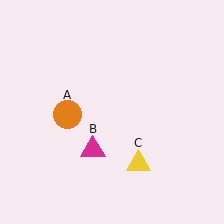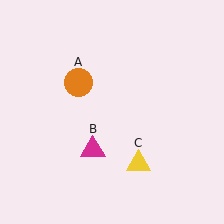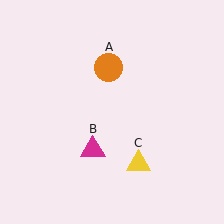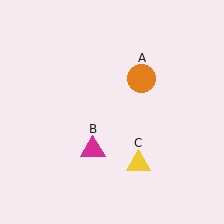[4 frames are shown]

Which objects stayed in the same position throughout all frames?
Magenta triangle (object B) and yellow triangle (object C) remained stationary.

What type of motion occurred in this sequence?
The orange circle (object A) rotated clockwise around the center of the scene.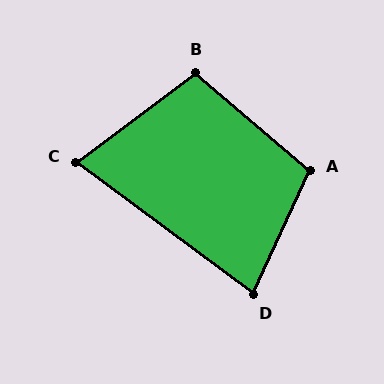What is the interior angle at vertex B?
Approximately 102 degrees (obtuse).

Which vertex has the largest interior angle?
A, at approximately 106 degrees.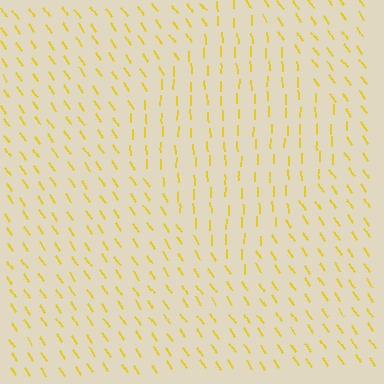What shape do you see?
I see a diamond.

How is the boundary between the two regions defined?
The boundary is defined purely by a change in line orientation (approximately 34 degrees difference). All lines are the same color and thickness.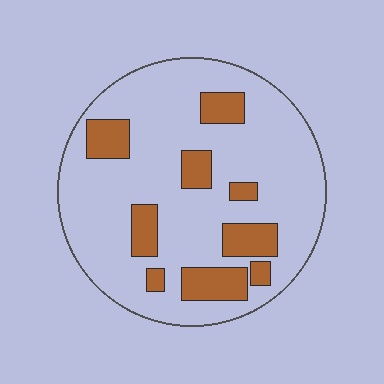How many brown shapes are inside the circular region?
9.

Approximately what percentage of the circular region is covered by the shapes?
Approximately 20%.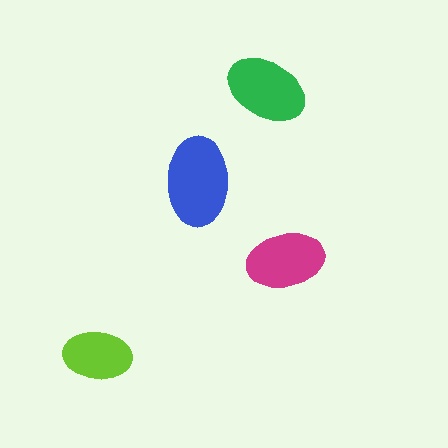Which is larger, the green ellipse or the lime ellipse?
The green one.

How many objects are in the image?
There are 4 objects in the image.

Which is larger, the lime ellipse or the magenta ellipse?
The magenta one.